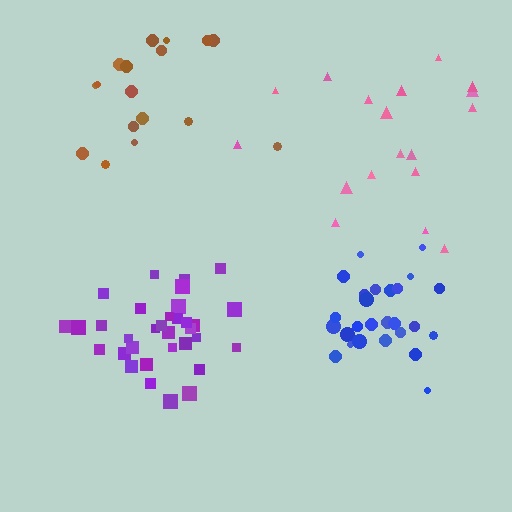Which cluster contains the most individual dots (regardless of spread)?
Purple (33).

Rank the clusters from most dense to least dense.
blue, purple, brown, pink.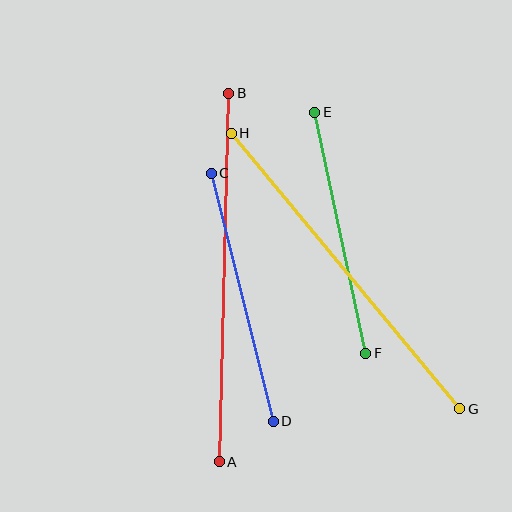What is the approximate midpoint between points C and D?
The midpoint is at approximately (242, 297) pixels.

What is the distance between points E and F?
The distance is approximately 246 pixels.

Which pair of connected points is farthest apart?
Points A and B are farthest apart.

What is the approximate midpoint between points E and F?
The midpoint is at approximately (340, 233) pixels.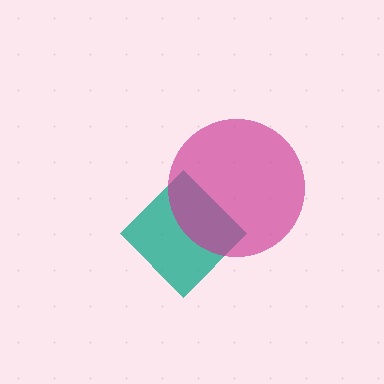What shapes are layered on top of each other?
The layered shapes are: a teal diamond, a magenta circle.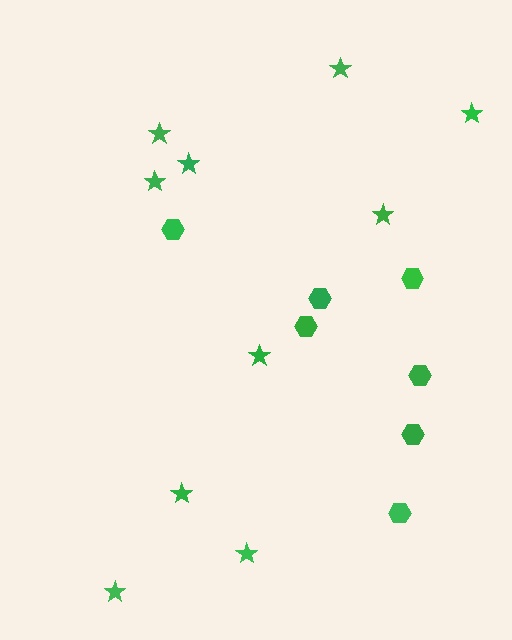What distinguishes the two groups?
There are 2 groups: one group of hexagons (7) and one group of stars (10).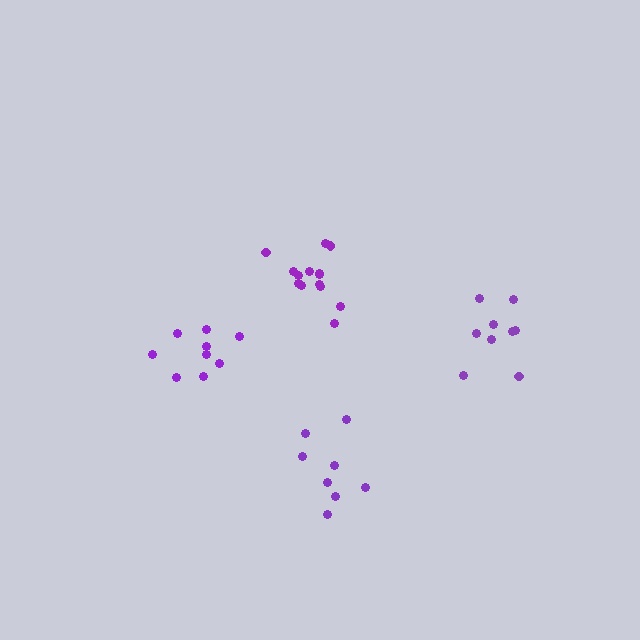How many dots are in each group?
Group 1: 9 dots, Group 2: 14 dots, Group 3: 8 dots, Group 4: 9 dots (40 total).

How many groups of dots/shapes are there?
There are 4 groups.